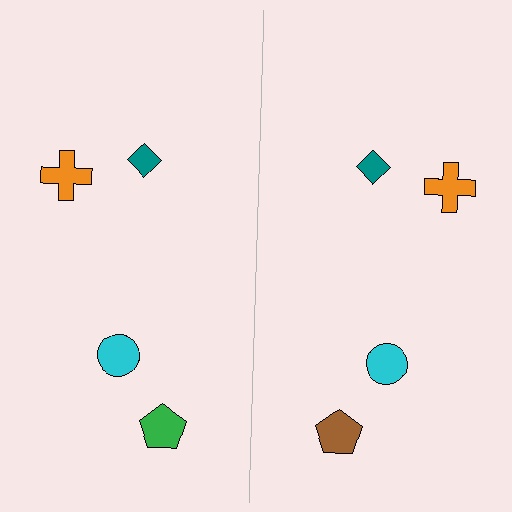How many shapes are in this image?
There are 8 shapes in this image.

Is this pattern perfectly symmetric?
No, the pattern is not perfectly symmetric. The brown pentagon on the right side breaks the symmetry — its mirror counterpart is green.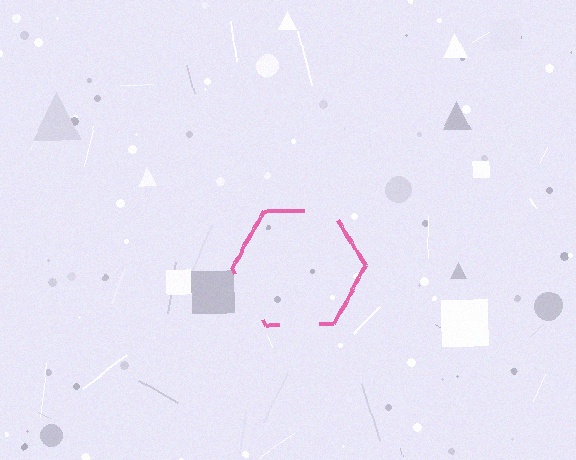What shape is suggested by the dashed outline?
The dashed outline suggests a hexagon.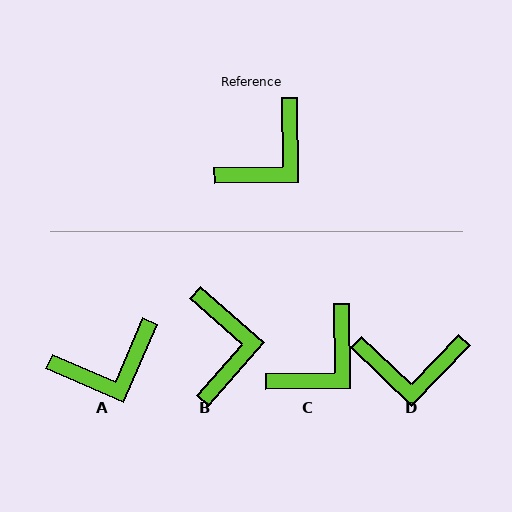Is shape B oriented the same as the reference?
No, it is off by about 48 degrees.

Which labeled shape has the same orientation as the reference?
C.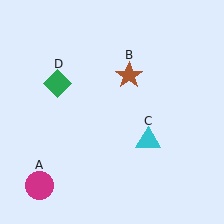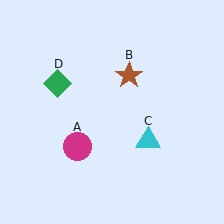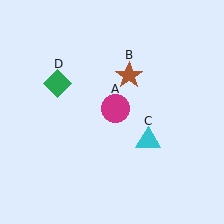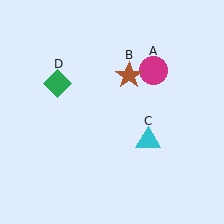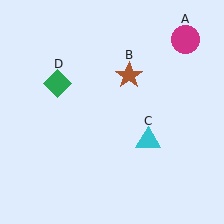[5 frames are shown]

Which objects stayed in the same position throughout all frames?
Brown star (object B) and cyan triangle (object C) and green diamond (object D) remained stationary.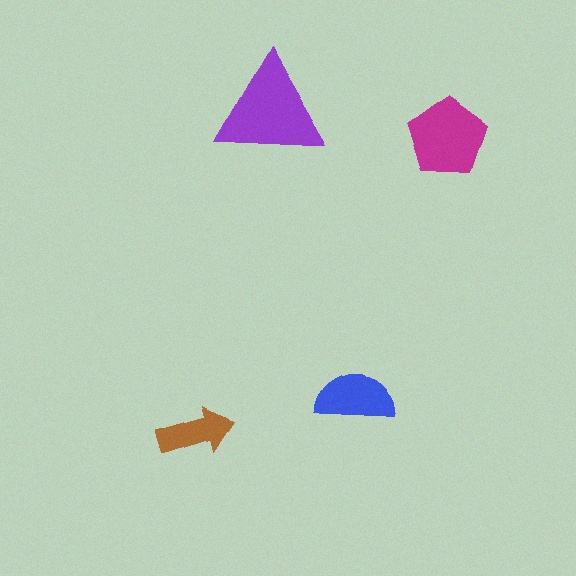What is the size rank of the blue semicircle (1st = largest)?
3rd.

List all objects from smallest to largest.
The brown arrow, the blue semicircle, the magenta pentagon, the purple triangle.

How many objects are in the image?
There are 4 objects in the image.